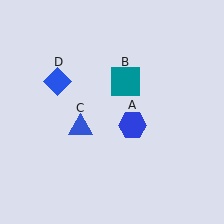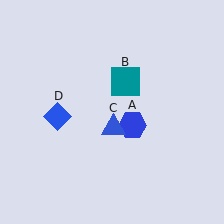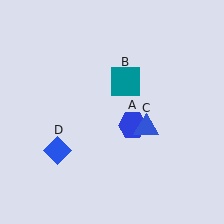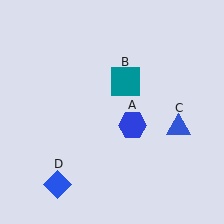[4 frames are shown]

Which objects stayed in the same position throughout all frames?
Blue hexagon (object A) and teal square (object B) remained stationary.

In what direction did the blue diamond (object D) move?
The blue diamond (object D) moved down.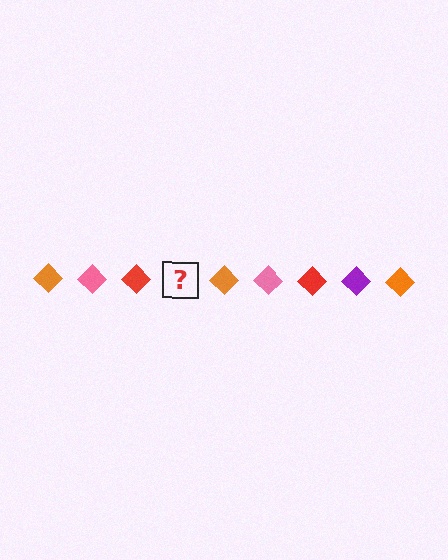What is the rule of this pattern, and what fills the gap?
The rule is that the pattern cycles through orange, pink, red, purple diamonds. The gap should be filled with a purple diamond.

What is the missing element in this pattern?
The missing element is a purple diamond.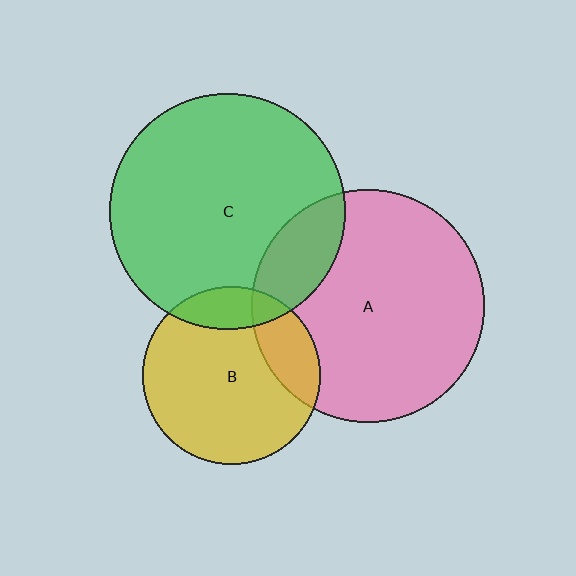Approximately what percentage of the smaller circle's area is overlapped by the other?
Approximately 20%.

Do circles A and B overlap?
Yes.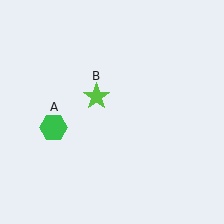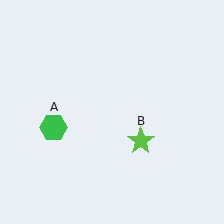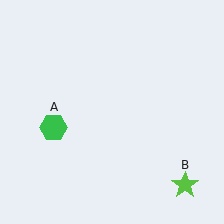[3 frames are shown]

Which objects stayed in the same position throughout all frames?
Green hexagon (object A) remained stationary.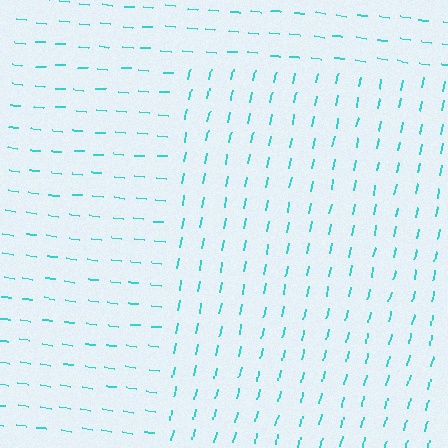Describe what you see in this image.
The image is filled with small cyan line segments. A rectangle region in the image has lines oriented differently from the surrounding lines, creating a visible texture boundary.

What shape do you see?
I see a rectangle.